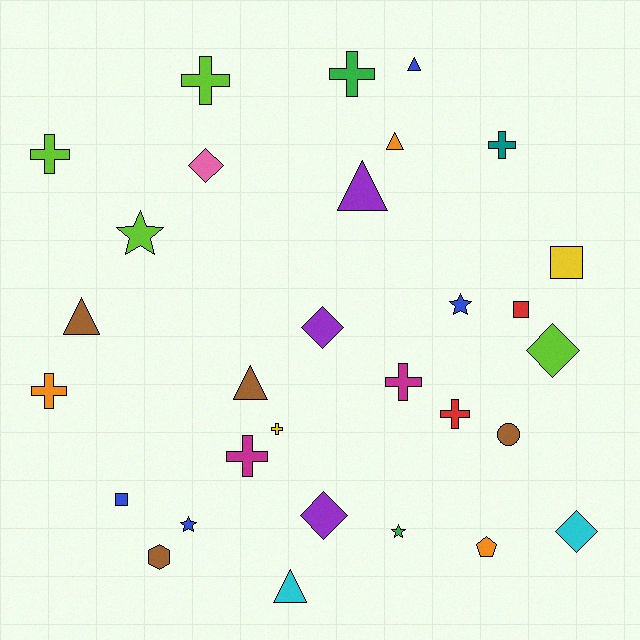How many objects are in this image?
There are 30 objects.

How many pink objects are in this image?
There is 1 pink object.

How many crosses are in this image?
There are 9 crosses.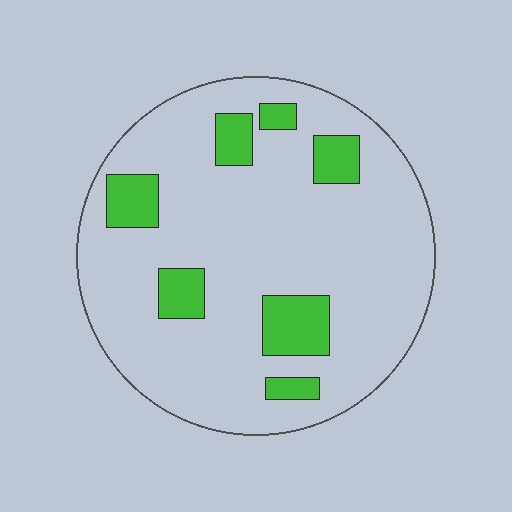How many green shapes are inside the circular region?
7.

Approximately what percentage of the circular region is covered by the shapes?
Approximately 15%.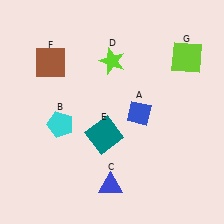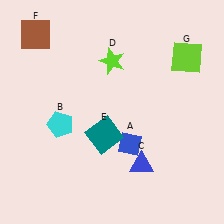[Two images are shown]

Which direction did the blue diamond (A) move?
The blue diamond (A) moved down.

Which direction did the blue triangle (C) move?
The blue triangle (C) moved right.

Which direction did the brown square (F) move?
The brown square (F) moved up.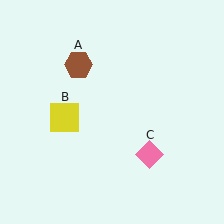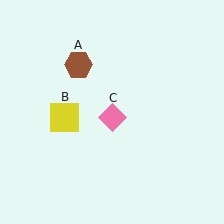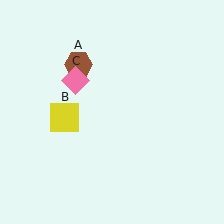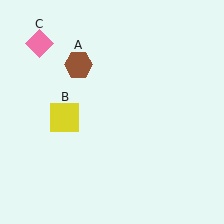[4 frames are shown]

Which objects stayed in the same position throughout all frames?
Brown hexagon (object A) and yellow square (object B) remained stationary.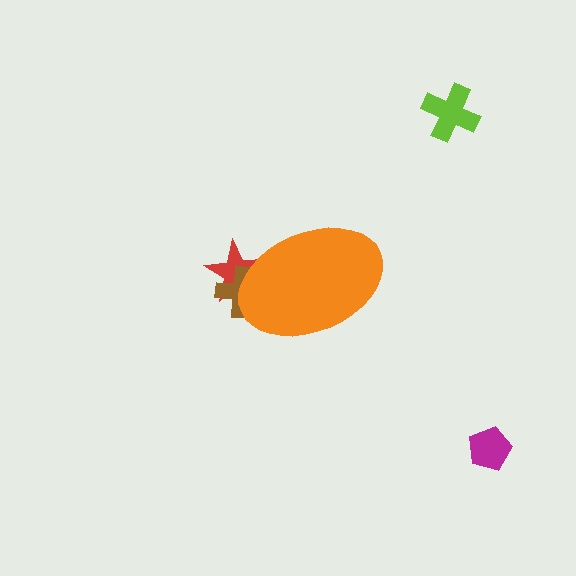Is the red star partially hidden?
Yes, the red star is partially hidden behind the orange ellipse.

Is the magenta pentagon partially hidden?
No, the magenta pentagon is fully visible.